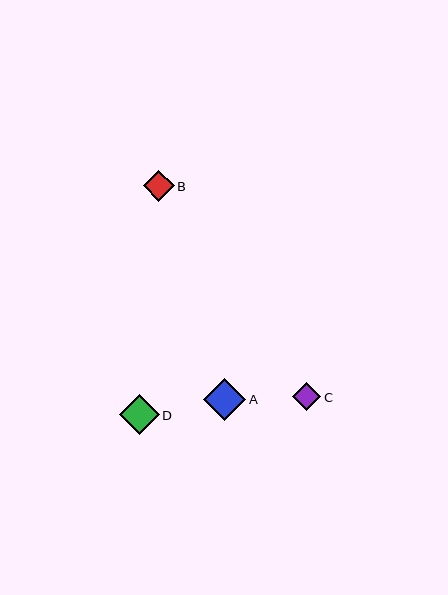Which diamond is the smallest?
Diamond C is the smallest with a size of approximately 28 pixels.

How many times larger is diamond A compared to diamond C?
Diamond A is approximately 1.5 times the size of diamond C.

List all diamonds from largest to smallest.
From largest to smallest: A, D, B, C.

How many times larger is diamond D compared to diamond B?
Diamond D is approximately 1.3 times the size of diamond B.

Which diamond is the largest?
Diamond A is the largest with a size of approximately 42 pixels.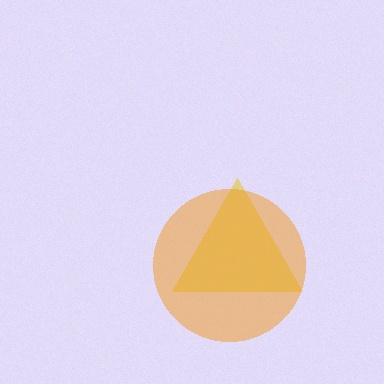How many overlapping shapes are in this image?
There are 2 overlapping shapes in the image.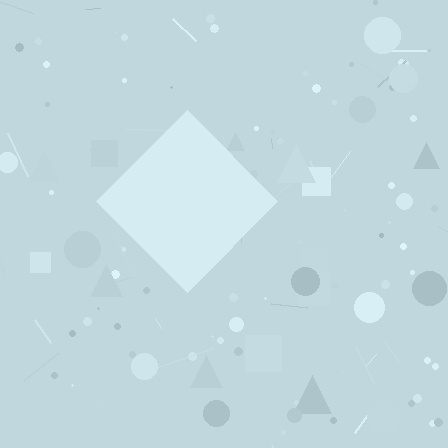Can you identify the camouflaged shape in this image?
The camouflaged shape is a diamond.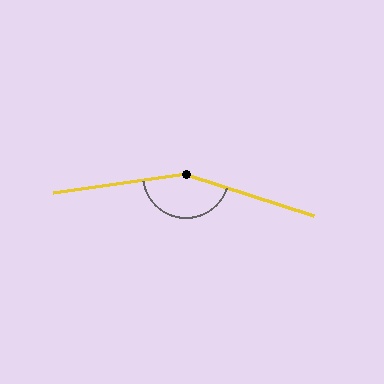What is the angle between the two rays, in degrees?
Approximately 154 degrees.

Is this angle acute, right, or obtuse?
It is obtuse.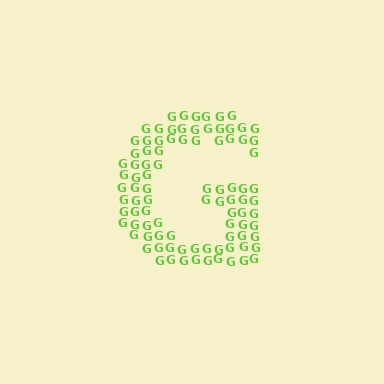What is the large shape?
The large shape is the letter G.